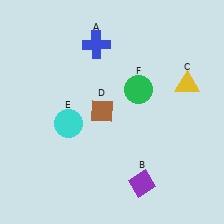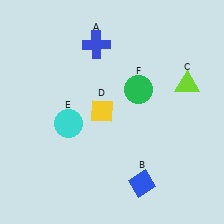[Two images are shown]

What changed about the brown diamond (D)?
In Image 1, D is brown. In Image 2, it changed to yellow.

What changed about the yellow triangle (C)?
In Image 1, C is yellow. In Image 2, it changed to lime.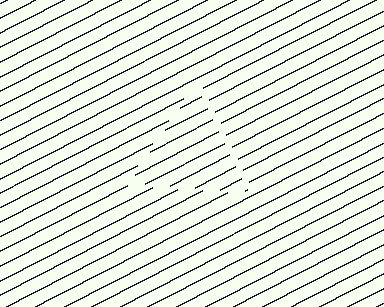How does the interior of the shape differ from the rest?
The interior of the shape contains the same grating, shifted by half a period — the contour is defined by the phase discontinuity where line-ends from the inner and outer gratings abut.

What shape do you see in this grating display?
An illusory triangle. The interior of the shape contains the same grating, shifted by half a period — the contour is defined by the phase discontinuity where line-ends from the inner and outer gratings abut.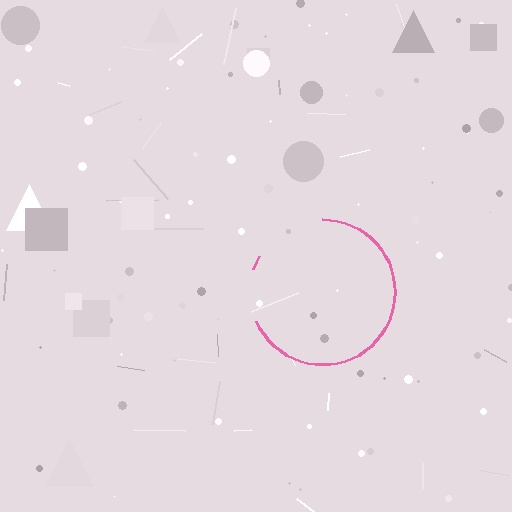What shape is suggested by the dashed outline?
The dashed outline suggests a circle.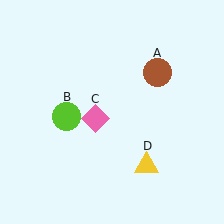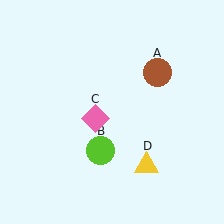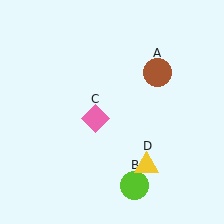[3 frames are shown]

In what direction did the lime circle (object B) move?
The lime circle (object B) moved down and to the right.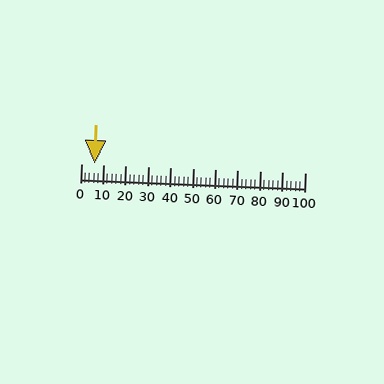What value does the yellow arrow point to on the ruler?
The yellow arrow points to approximately 6.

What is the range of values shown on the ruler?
The ruler shows values from 0 to 100.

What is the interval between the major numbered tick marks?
The major tick marks are spaced 10 units apart.